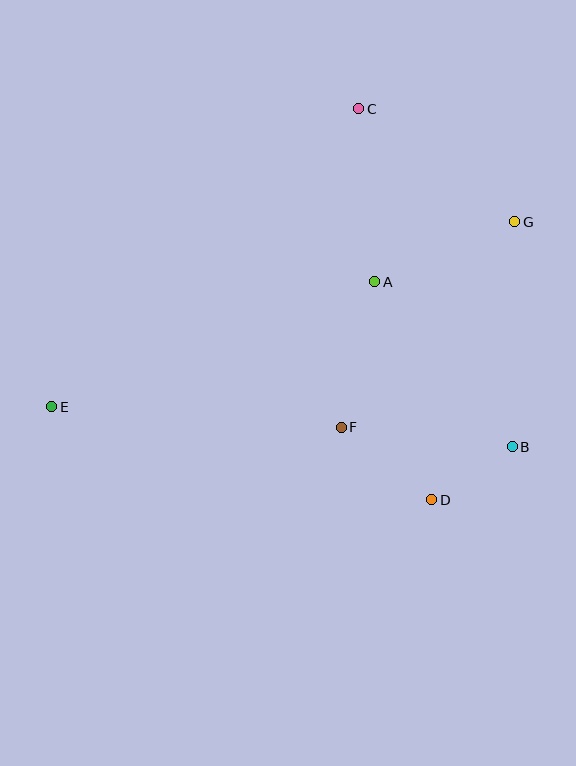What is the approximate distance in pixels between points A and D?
The distance between A and D is approximately 226 pixels.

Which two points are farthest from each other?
Points E and G are farthest from each other.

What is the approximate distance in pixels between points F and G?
The distance between F and G is approximately 269 pixels.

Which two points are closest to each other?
Points B and D are closest to each other.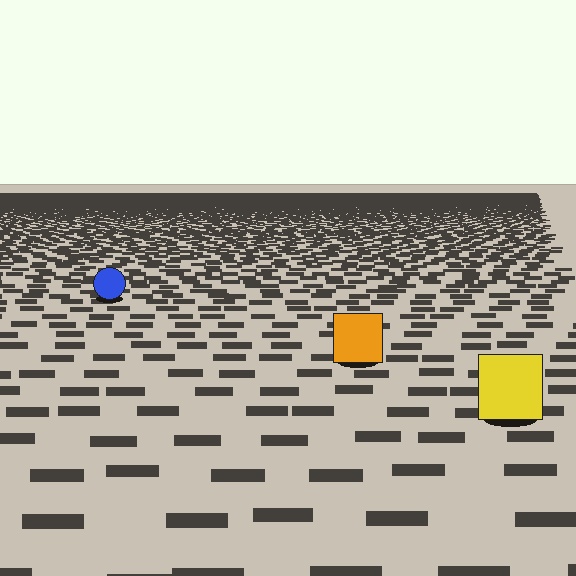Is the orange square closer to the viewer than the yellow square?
No. The yellow square is closer — you can tell from the texture gradient: the ground texture is coarser near it.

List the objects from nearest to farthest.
From nearest to farthest: the yellow square, the orange square, the blue circle.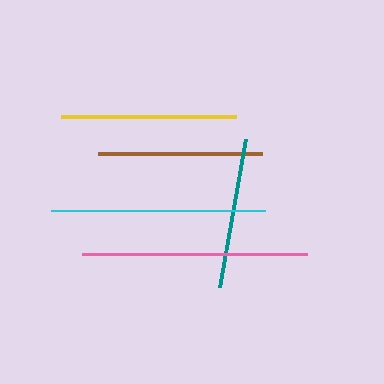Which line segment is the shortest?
The teal line is the shortest at approximately 151 pixels.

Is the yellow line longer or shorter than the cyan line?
The cyan line is longer than the yellow line.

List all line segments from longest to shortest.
From longest to shortest: pink, cyan, yellow, brown, teal.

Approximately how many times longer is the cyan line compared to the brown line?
The cyan line is approximately 1.3 times the length of the brown line.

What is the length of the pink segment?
The pink segment is approximately 226 pixels long.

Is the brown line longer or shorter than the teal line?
The brown line is longer than the teal line.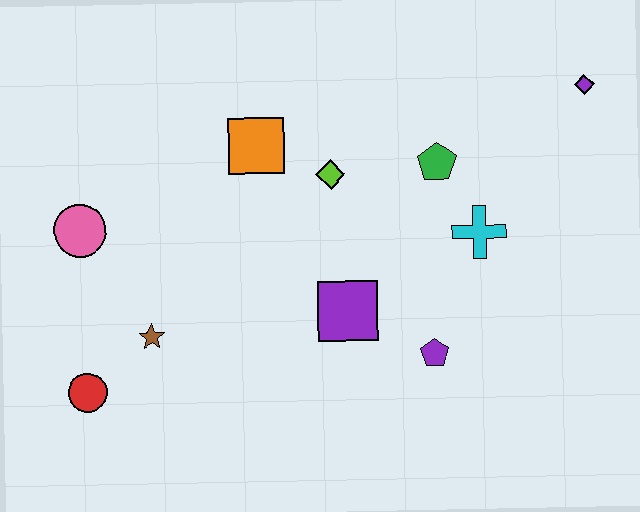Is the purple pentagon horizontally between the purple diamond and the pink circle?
Yes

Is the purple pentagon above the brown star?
No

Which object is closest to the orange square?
The lime diamond is closest to the orange square.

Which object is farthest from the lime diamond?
The red circle is farthest from the lime diamond.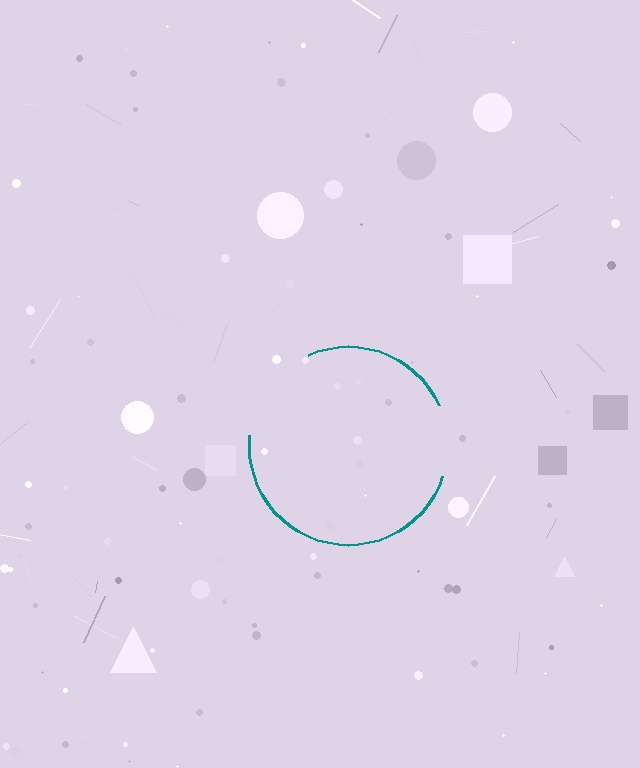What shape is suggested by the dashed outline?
The dashed outline suggests a circle.